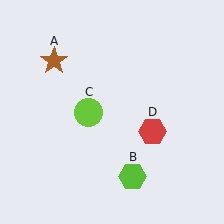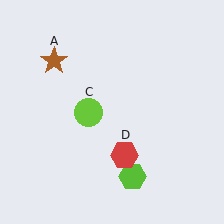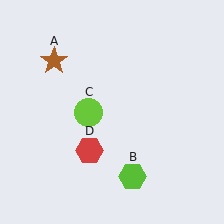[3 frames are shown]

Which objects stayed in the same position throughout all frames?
Brown star (object A) and lime hexagon (object B) and lime circle (object C) remained stationary.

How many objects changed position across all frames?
1 object changed position: red hexagon (object D).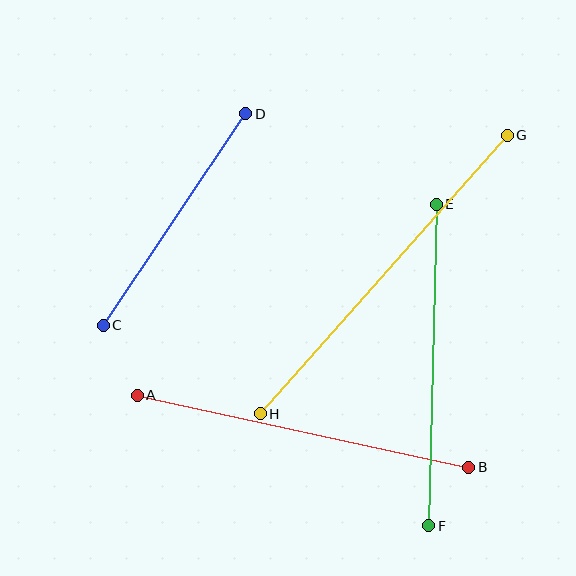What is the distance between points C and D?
The distance is approximately 255 pixels.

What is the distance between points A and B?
The distance is approximately 339 pixels.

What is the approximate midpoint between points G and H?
The midpoint is at approximately (384, 274) pixels.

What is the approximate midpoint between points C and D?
The midpoint is at approximately (175, 219) pixels.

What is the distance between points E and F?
The distance is approximately 322 pixels.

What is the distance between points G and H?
The distance is approximately 372 pixels.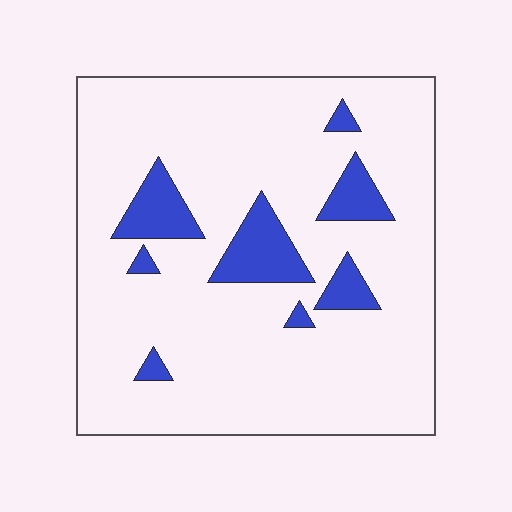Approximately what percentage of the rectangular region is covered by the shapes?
Approximately 15%.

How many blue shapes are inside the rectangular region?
8.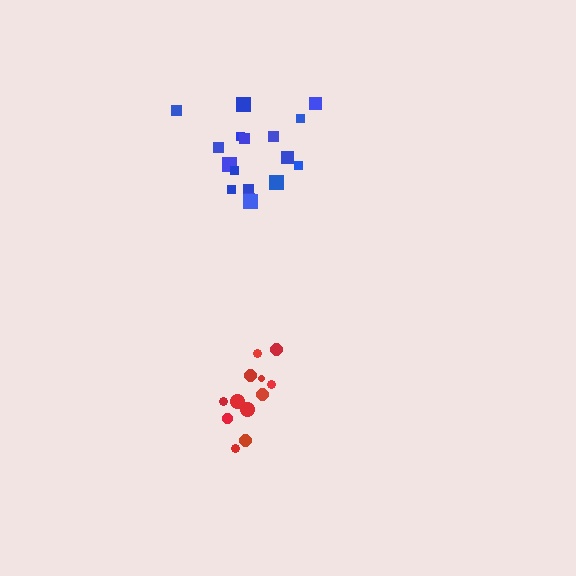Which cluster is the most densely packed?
Red.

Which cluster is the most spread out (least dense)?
Blue.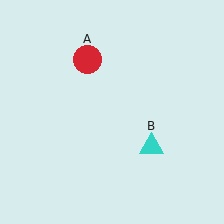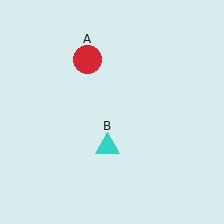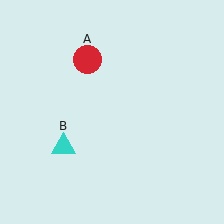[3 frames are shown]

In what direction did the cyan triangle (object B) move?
The cyan triangle (object B) moved left.